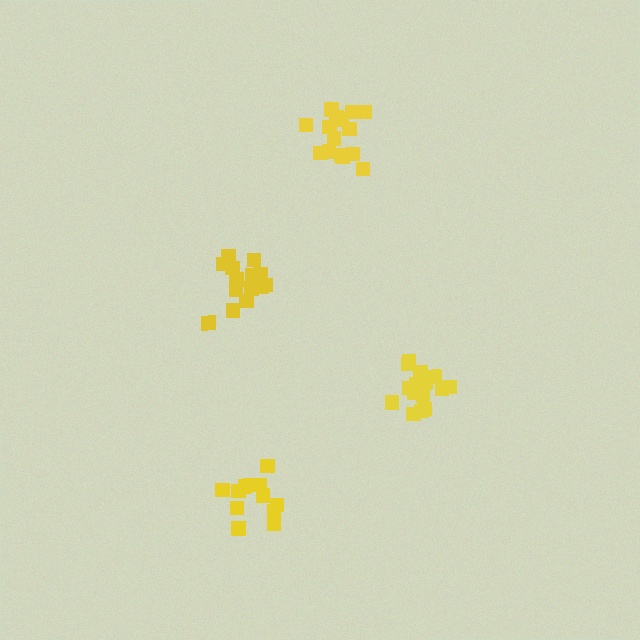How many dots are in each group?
Group 1: 12 dots, Group 2: 15 dots, Group 3: 16 dots, Group 4: 14 dots (57 total).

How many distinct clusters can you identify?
There are 4 distinct clusters.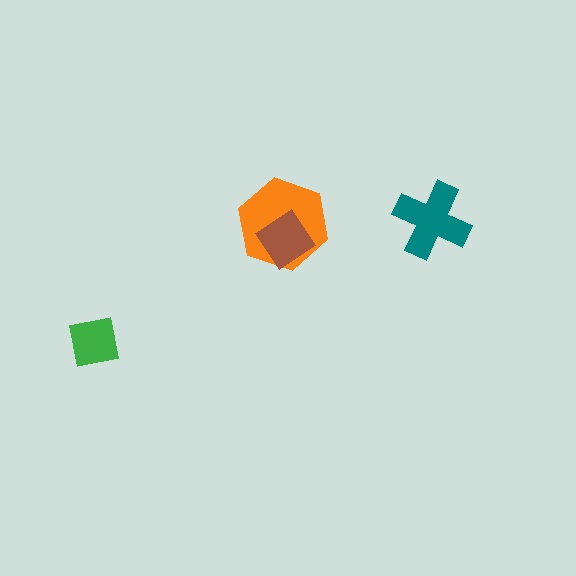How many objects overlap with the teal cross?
0 objects overlap with the teal cross.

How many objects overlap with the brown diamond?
1 object overlaps with the brown diamond.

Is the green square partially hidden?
No, no other shape covers it.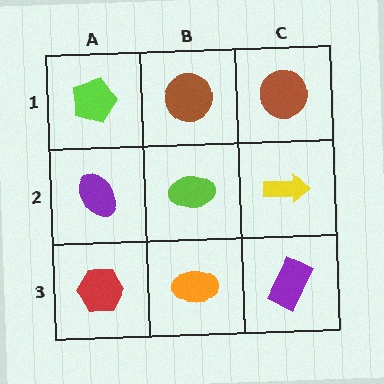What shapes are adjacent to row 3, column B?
A lime ellipse (row 2, column B), a red hexagon (row 3, column A), a purple rectangle (row 3, column C).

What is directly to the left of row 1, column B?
A lime pentagon.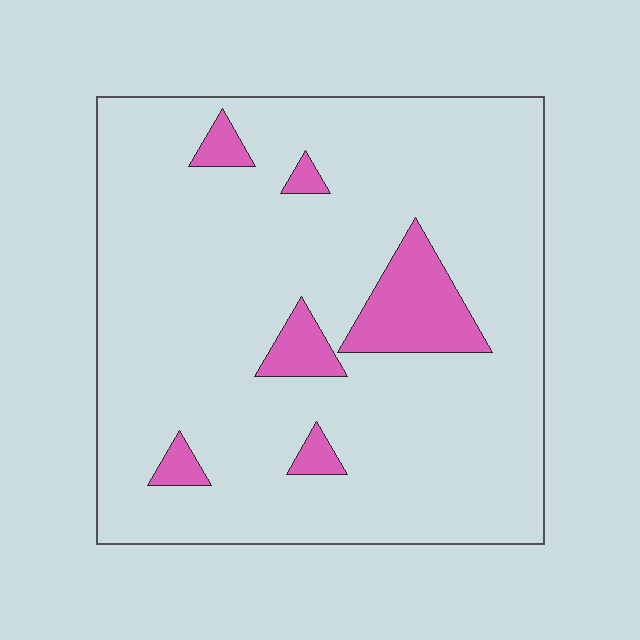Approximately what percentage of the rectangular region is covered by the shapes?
Approximately 10%.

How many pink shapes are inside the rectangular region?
6.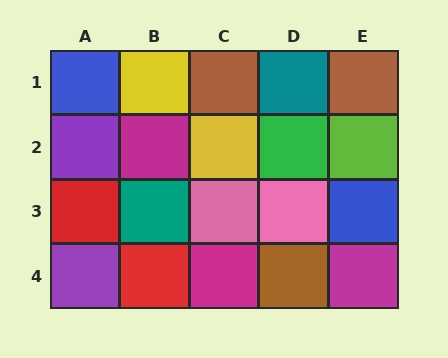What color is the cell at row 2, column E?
Lime.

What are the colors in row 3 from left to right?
Red, teal, pink, pink, blue.